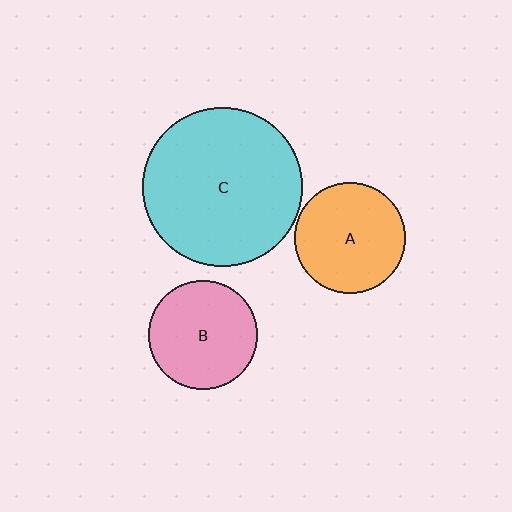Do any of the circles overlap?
No, none of the circles overlap.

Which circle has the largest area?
Circle C (cyan).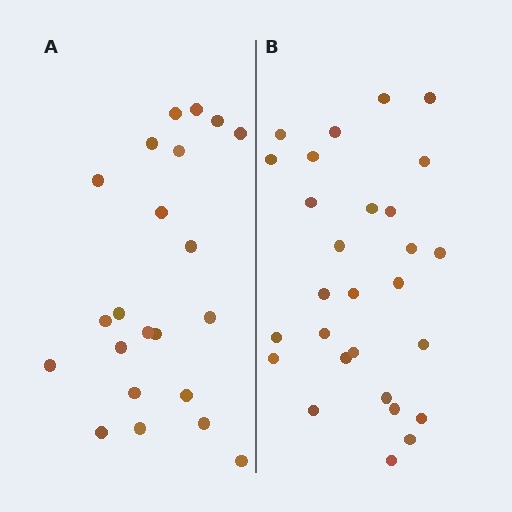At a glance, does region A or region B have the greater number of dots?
Region B (the right region) has more dots.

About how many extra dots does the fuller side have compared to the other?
Region B has about 6 more dots than region A.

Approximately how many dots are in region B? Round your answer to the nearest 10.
About 30 dots. (The exact count is 28, which rounds to 30.)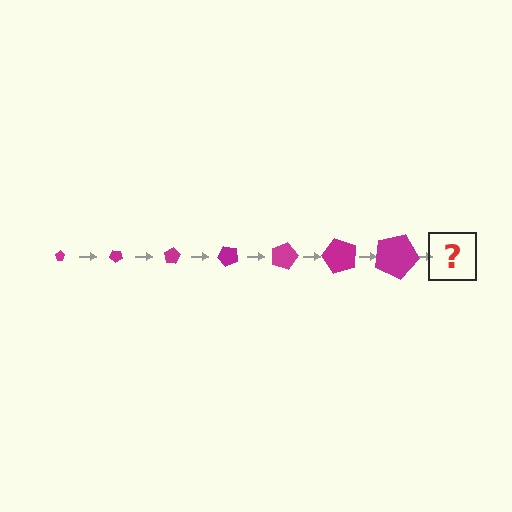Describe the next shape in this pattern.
It should be a pentagon, larger than the previous one and rotated 280 degrees from the start.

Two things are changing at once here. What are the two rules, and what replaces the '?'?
The two rules are that the pentagon grows larger each step and it rotates 40 degrees each step. The '?' should be a pentagon, larger than the previous one and rotated 280 degrees from the start.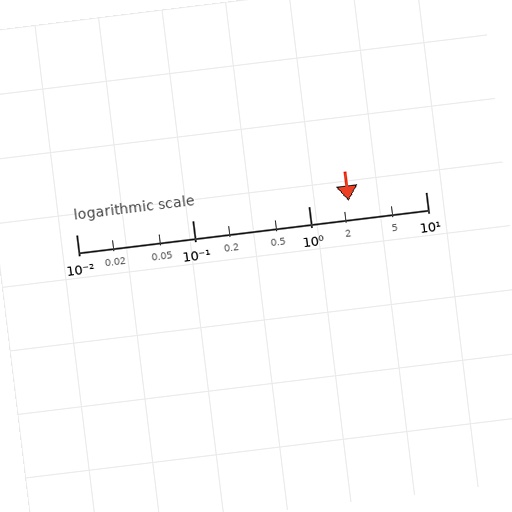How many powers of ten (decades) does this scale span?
The scale spans 3 decades, from 0.01 to 10.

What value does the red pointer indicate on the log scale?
The pointer indicates approximately 2.2.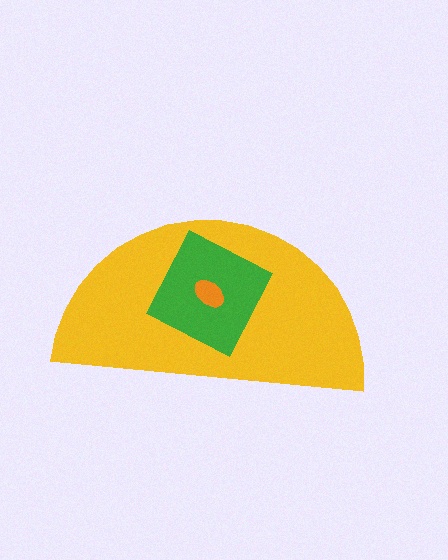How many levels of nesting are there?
3.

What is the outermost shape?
The yellow semicircle.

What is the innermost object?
The orange ellipse.